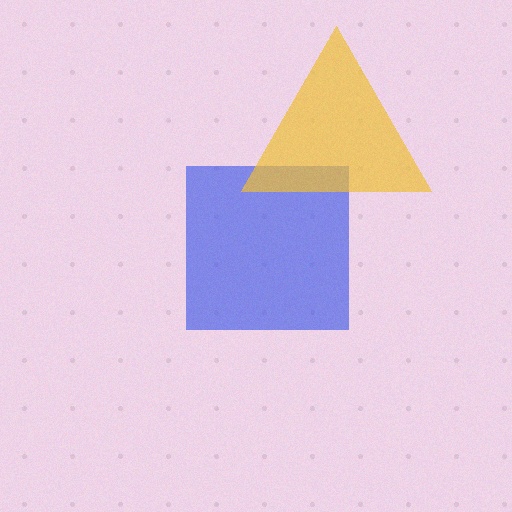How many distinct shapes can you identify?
There are 2 distinct shapes: a blue square, a yellow triangle.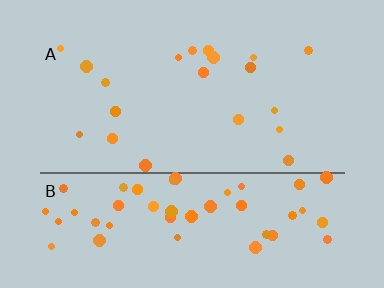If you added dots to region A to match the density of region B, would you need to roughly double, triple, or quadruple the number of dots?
Approximately triple.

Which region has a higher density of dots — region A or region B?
B (the bottom).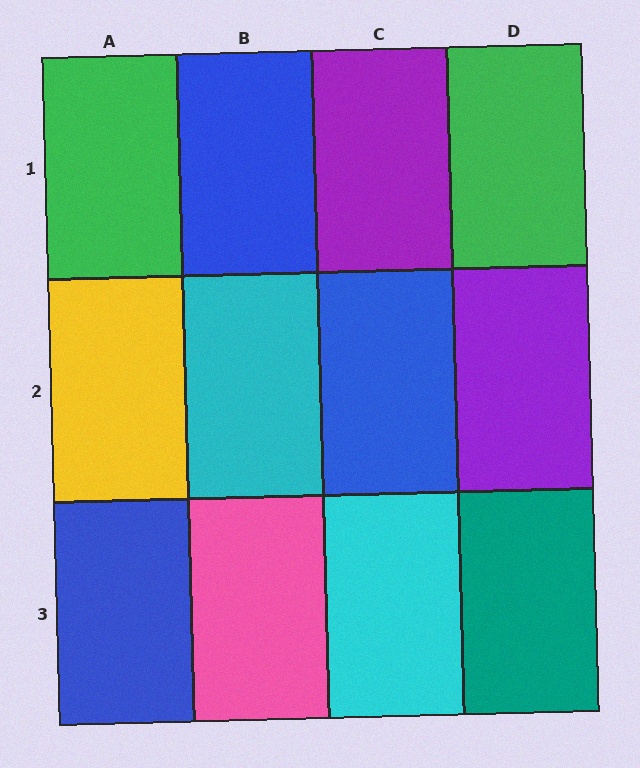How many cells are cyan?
2 cells are cyan.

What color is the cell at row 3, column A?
Blue.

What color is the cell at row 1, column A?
Green.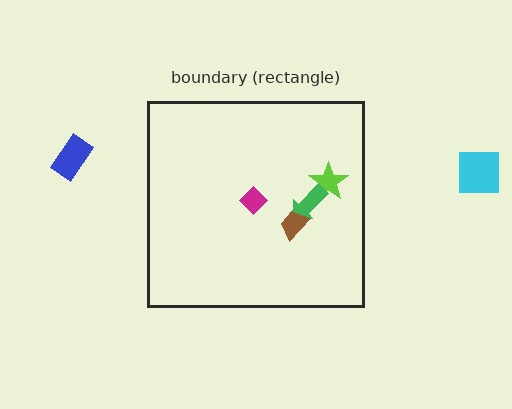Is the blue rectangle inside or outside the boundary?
Outside.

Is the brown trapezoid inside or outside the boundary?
Inside.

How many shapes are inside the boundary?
4 inside, 2 outside.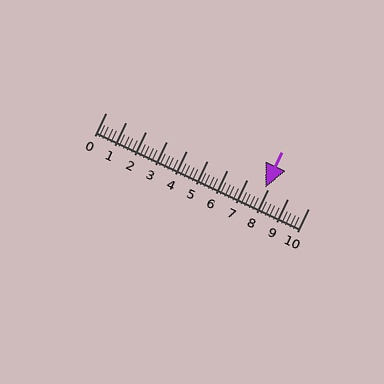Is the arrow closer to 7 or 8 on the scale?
The arrow is closer to 8.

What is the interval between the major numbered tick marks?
The major tick marks are spaced 1 units apart.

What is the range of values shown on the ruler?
The ruler shows values from 0 to 10.